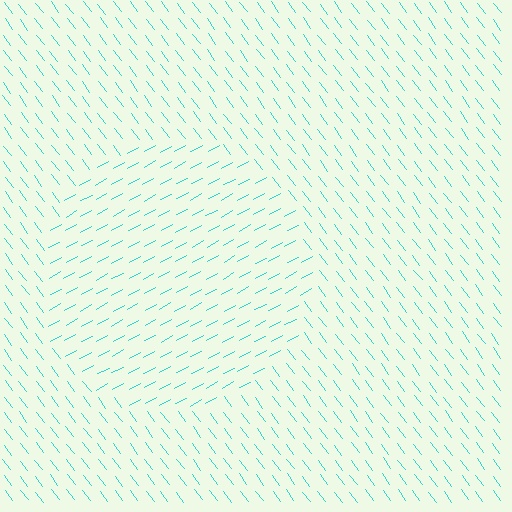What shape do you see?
I see a circle.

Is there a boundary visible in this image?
Yes, there is a texture boundary formed by a change in line orientation.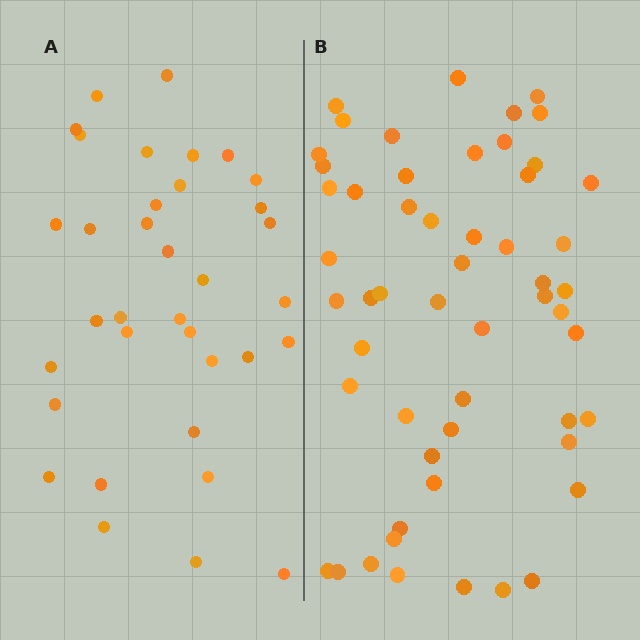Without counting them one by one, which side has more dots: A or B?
Region B (the right region) has more dots.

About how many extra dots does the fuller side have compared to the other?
Region B has approximately 20 more dots than region A.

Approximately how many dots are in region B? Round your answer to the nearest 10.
About 50 dots. (The exact count is 54, which rounds to 50.)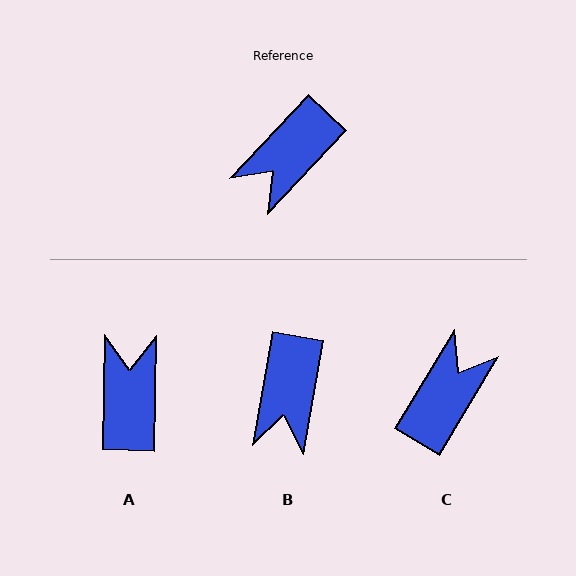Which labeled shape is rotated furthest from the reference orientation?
C, about 168 degrees away.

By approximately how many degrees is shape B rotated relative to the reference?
Approximately 33 degrees counter-clockwise.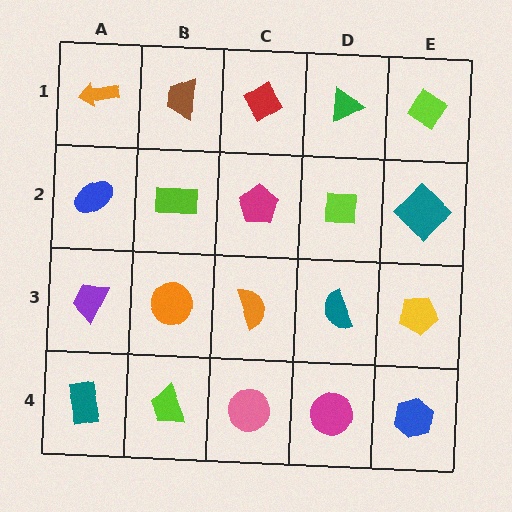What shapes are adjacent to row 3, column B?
A lime rectangle (row 2, column B), a lime trapezoid (row 4, column B), a purple trapezoid (row 3, column A), an orange semicircle (row 3, column C).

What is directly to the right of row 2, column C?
A lime square.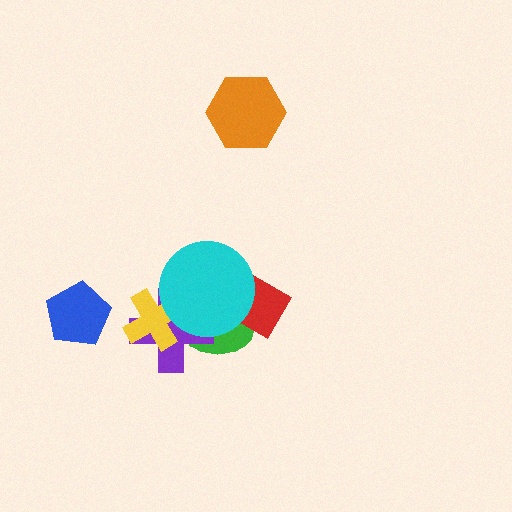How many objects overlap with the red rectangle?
2 objects overlap with the red rectangle.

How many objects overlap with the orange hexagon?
0 objects overlap with the orange hexagon.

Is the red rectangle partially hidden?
Yes, it is partially covered by another shape.